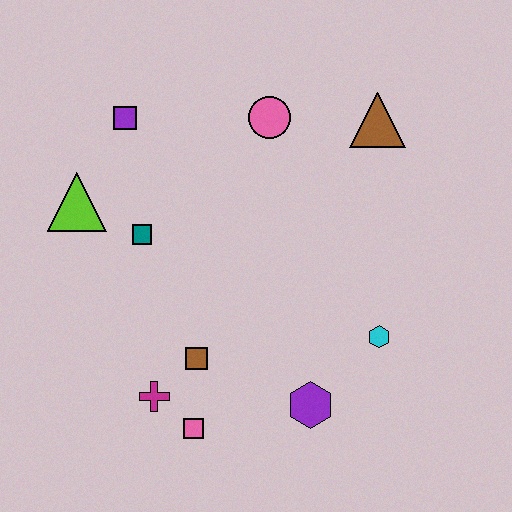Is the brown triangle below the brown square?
No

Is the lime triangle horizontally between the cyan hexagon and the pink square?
No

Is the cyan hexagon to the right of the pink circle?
Yes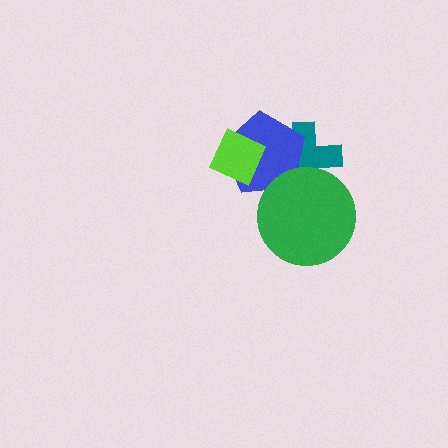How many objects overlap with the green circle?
2 objects overlap with the green circle.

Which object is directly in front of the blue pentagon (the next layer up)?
The green circle is directly in front of the blue pentagon.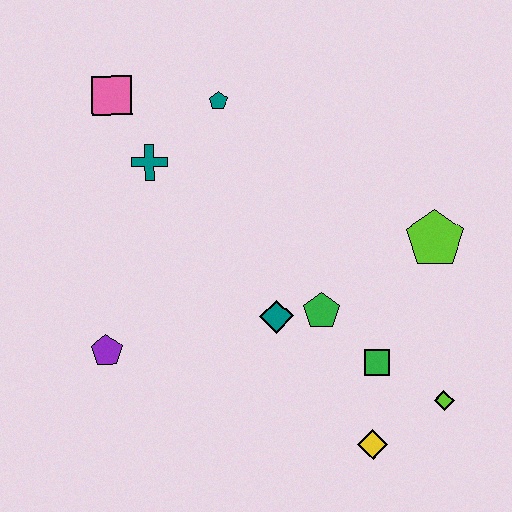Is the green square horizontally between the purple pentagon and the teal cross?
No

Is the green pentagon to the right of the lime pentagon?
No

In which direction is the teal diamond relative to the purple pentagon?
The teal diamond is to the right of the purple pentagon.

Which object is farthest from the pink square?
The lime diamond is farthest from the pink square.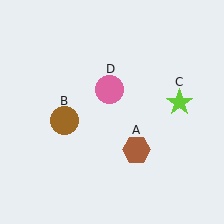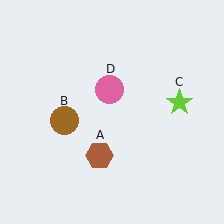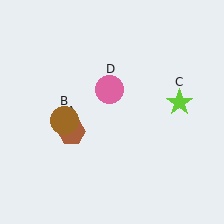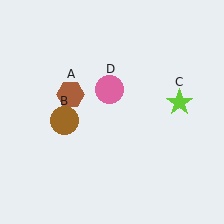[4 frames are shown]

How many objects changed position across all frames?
1 object changed position: brown hexagon (object A).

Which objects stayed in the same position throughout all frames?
Brown circle (object B) and lime star (object C) and pink circle (object D) remained stationary.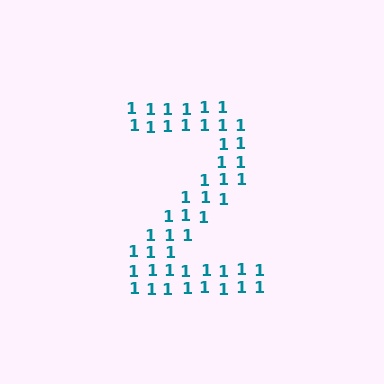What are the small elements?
The small elements are digit 1's.